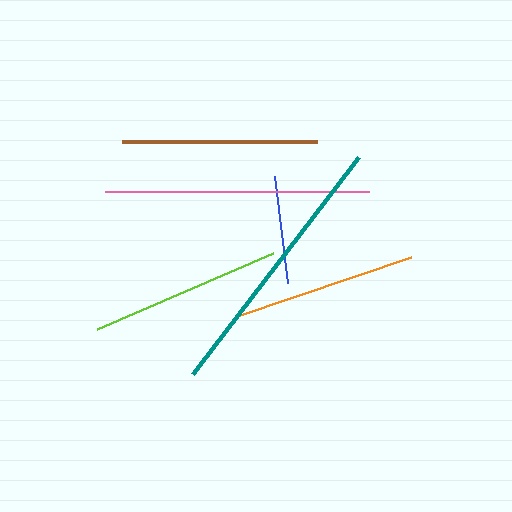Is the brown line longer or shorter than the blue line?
The brown line is longer than the blue line.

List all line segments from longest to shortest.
From longest to shortest: teal, pink, brown, lime, orange, blue.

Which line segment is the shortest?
The blue line is the shortest at approximately 107 pixels.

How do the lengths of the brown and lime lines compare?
The brown and lime lines are approximately the same length.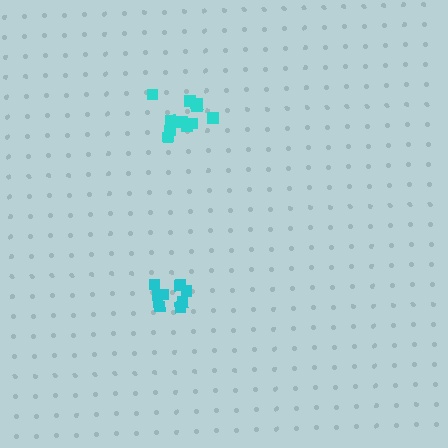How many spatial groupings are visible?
There are 2 spatial groupings.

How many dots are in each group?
Group 1: 11 dots, Group 2: 8 dots (19 total).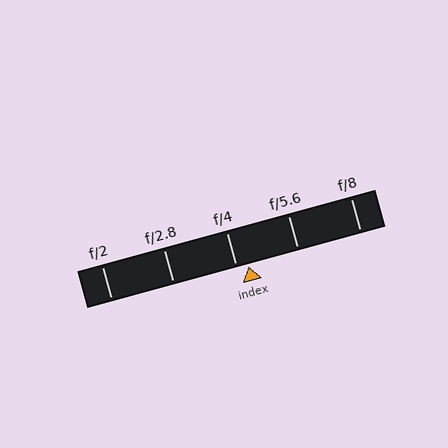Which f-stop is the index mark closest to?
The index mark is closest to f/4.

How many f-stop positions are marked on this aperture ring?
There are 5 f-stop positions marked.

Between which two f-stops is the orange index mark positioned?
The index mark is between f/4 and f/5.6.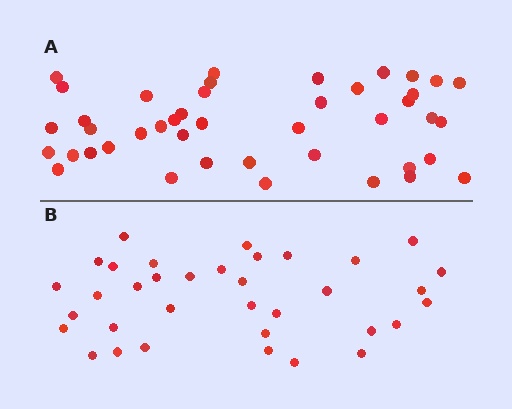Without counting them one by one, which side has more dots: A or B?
Region A (the top region) has more dots.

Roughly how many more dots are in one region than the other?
Region A has roughly 8 or so more dots than region B.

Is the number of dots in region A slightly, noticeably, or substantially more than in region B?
Region A has only slightly more — the two regions are fairly close. The ratio is roughly 1.2 to 1.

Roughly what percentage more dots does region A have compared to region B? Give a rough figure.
About 25% more.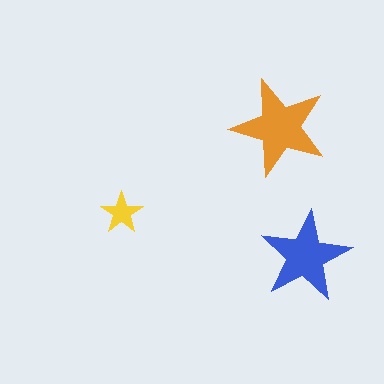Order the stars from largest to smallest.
the orange one, the blue one, the yellow one.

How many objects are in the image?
There are 3 objects in the image.